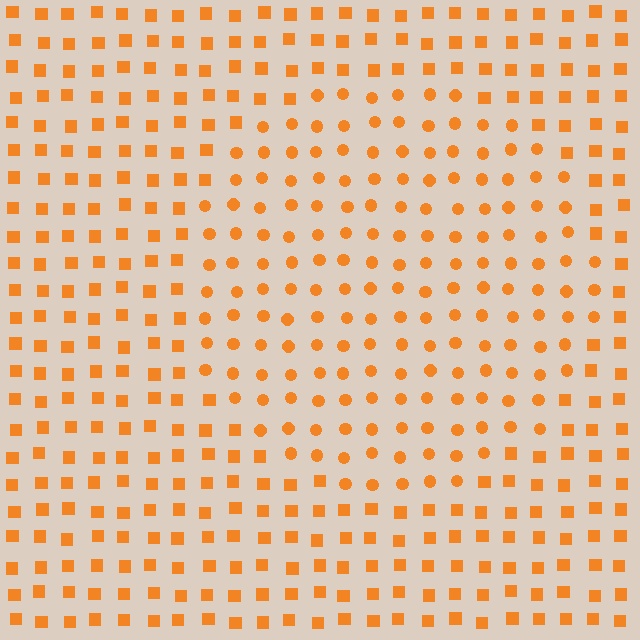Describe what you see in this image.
The image is filled with small orange elements arranged in a uniform grid. A circle-shaped region contains circles, while the surrounding area contains squares. The boundary is defined purely by the change in element shape.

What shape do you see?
I see a circle.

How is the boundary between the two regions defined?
The boundary is defined by a change in element shape: circles inside vs. squares outside. All elements share the same color and spacing.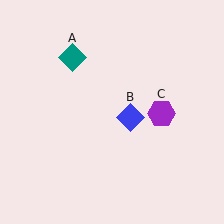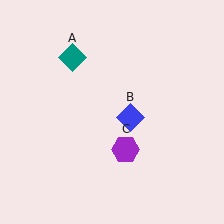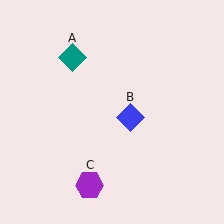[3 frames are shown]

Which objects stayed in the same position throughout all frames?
Teal diamond (object A) and blue diamond (object B) remained stationary.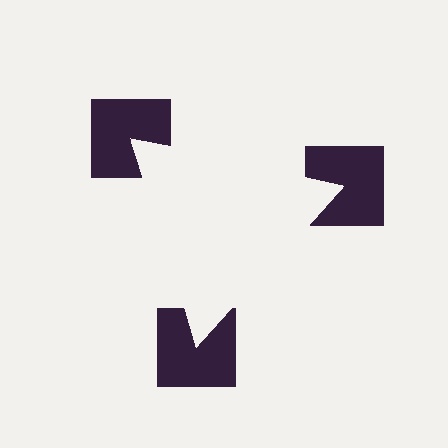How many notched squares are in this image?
There are 3 — one at each vertex of the illusory triangle.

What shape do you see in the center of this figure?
An illusory triangle — its edges are inferred from the aligned wedge cuts in the notched squares, not physically drawn.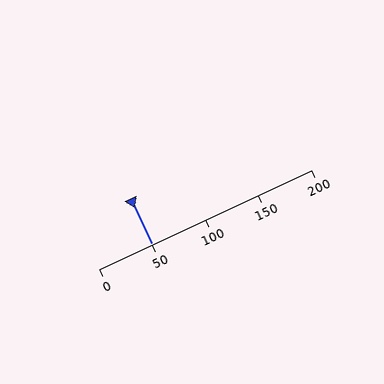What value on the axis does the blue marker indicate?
The marker indicates approximately 50.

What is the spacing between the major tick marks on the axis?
The major ticks are spaced 50 apart.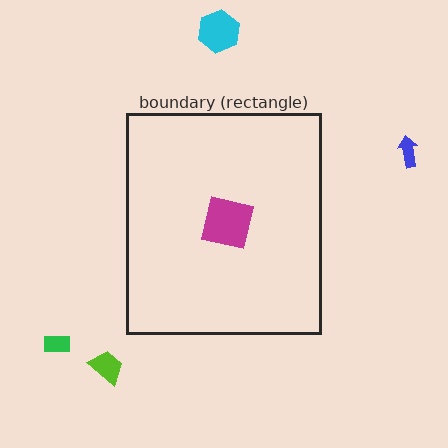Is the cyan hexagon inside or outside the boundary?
Outside.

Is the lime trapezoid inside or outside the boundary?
Outside.